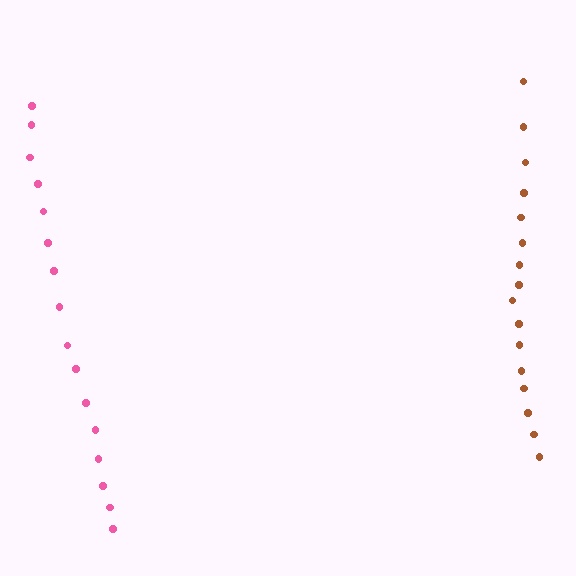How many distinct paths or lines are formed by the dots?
There are 2 distinct paths.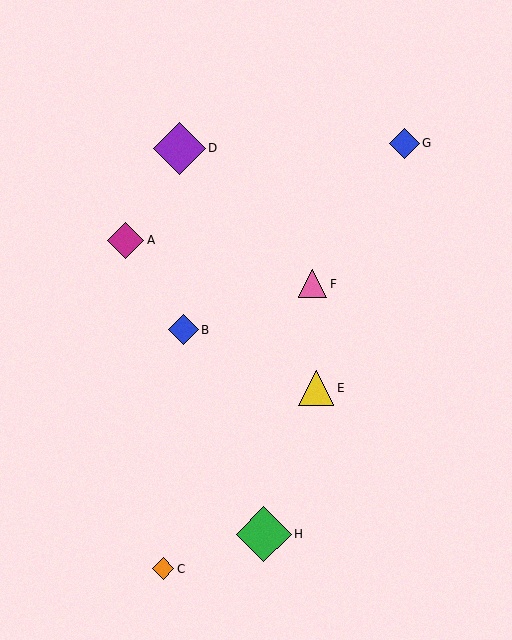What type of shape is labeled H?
Shape H is a green diamond.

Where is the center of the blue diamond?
The center of the blue diamond is at (404, 143).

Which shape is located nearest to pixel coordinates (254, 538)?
The green diamond (labeled H) at (264, 534) is nearest to that location.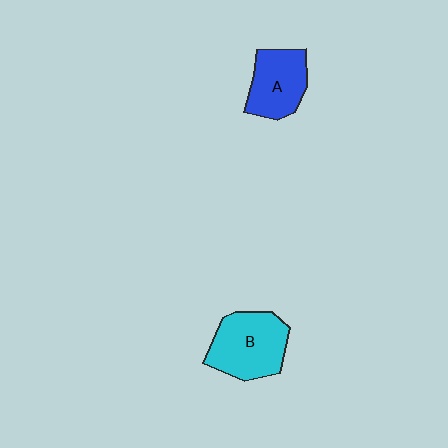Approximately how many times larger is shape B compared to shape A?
Approximately 1.3 times.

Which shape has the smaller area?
Shape A (blue).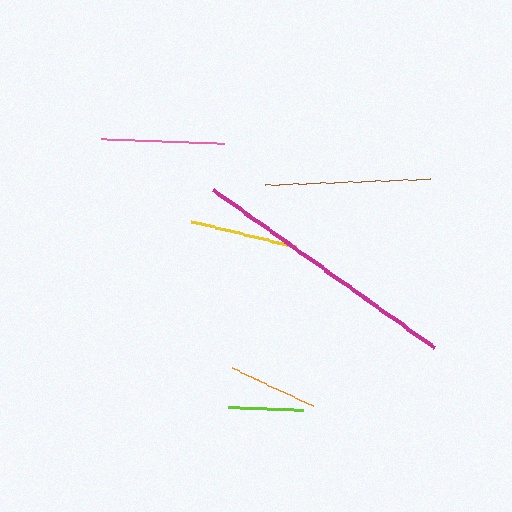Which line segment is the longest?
The magenta line is the longest at approximately 271 pixels.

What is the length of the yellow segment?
The yellow segment is approximately 108 pixels long.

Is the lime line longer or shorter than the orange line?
The orange line is longer than the lime line.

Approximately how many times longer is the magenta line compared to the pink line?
The magenta line is approximately 2.2 times the length of the pink line.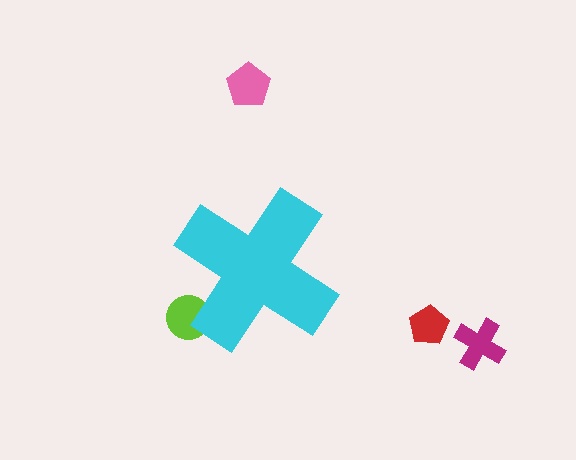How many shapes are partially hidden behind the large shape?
1 shape is partially hidden.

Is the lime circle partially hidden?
Yes, the lime circle is partially hidden behind the cyan cross.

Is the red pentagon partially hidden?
No, the red pentagon is fully visible.